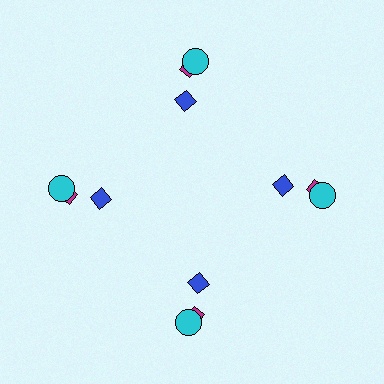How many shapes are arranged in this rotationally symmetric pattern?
There are 12 shapes, arranged in 4 groups of 3.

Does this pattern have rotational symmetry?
Yes, this pattern has 4-fold rotational symmetry. It looks the same after rotating 90 degrees around the center.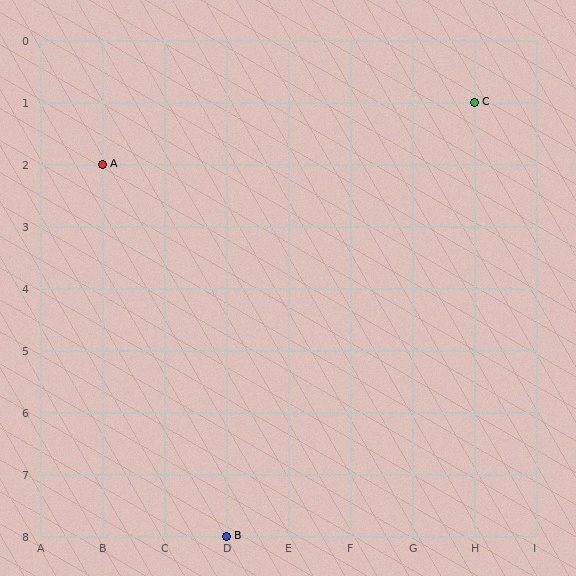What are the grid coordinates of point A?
Point A is at grid coordinates (B, 2).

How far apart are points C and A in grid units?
Points C and A are 6 columns and 1 row apart (about 6.1 grid units diagonally).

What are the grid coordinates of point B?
Point B is at grid coordinates (D, 8).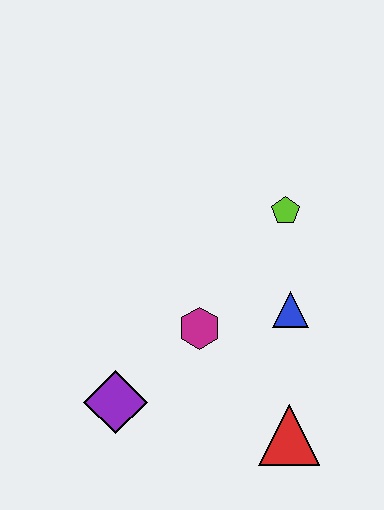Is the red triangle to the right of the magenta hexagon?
Yes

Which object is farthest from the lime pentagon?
The purple diamond is farthest from the lime pentagon.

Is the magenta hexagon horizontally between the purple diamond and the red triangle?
Yes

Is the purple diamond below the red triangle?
No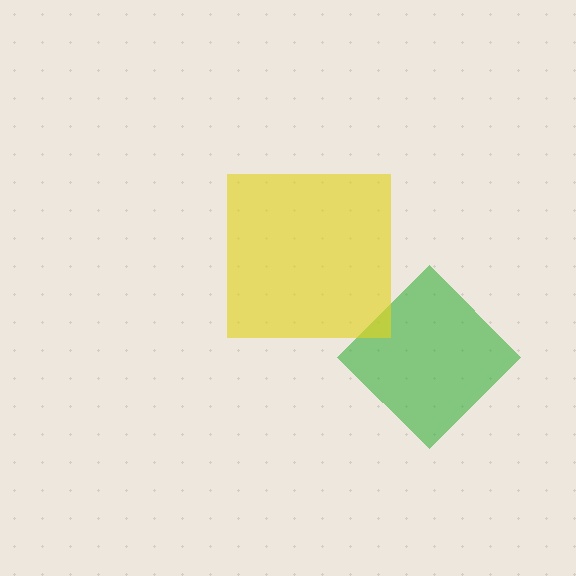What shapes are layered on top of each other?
The layered shapes are: a green diamond, a yellow square.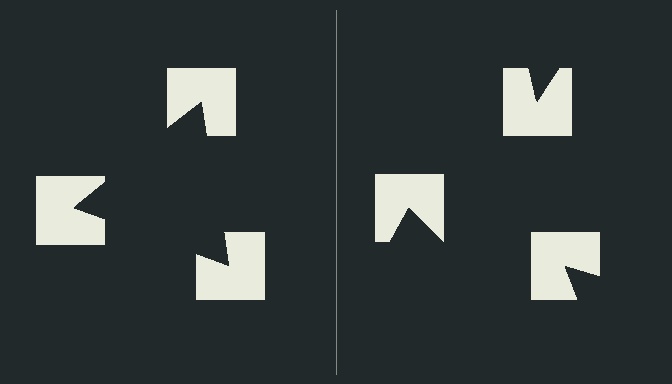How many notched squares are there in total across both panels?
6 — 3 on each side.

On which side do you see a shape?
An illusory triangle appears on the left side. On the right side the wedge cuts are rotated, so no coherent shape forms.